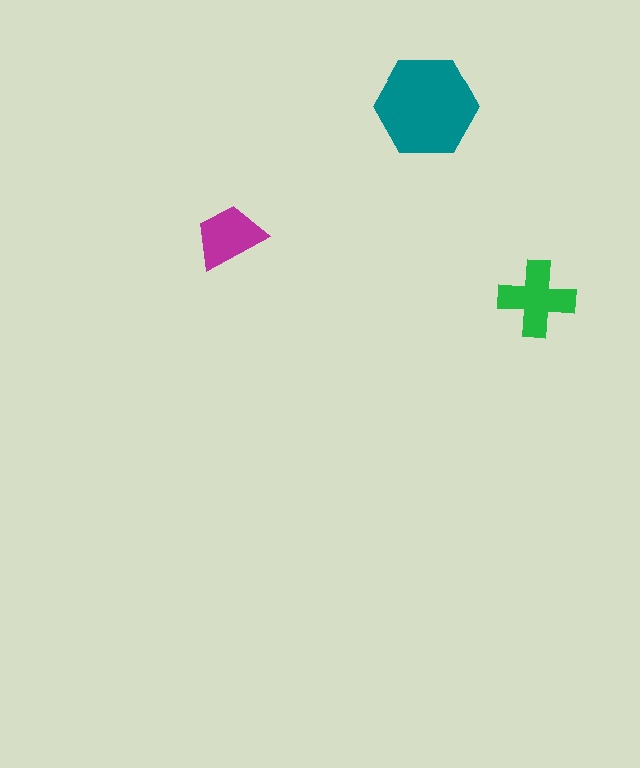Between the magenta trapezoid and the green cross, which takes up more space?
The green cross.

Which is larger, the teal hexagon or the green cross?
The teal hexagon.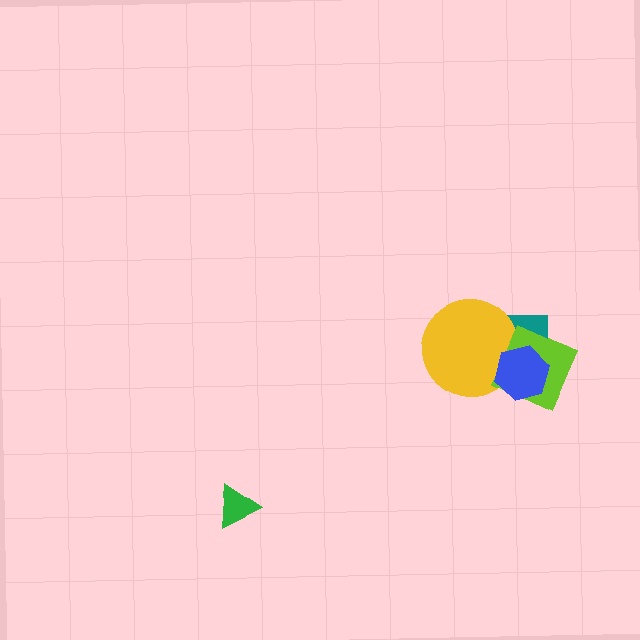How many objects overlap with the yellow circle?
3 objects overlap with the yellow circle.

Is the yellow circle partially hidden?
Yes, it is partially covered by another shape.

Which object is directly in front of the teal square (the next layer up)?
The yellow circle is directly in front of the teal square.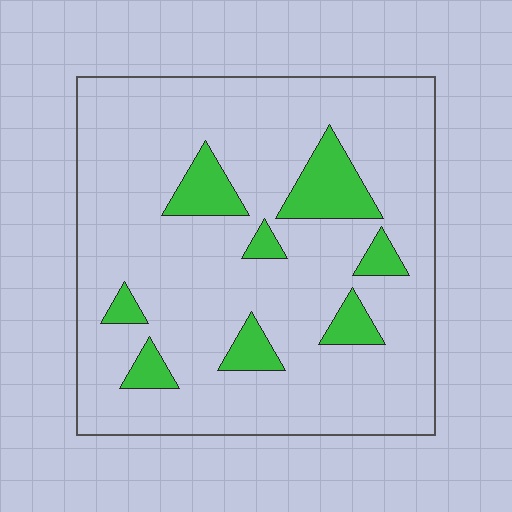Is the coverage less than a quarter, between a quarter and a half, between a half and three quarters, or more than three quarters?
Less than a quarter.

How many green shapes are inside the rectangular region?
8.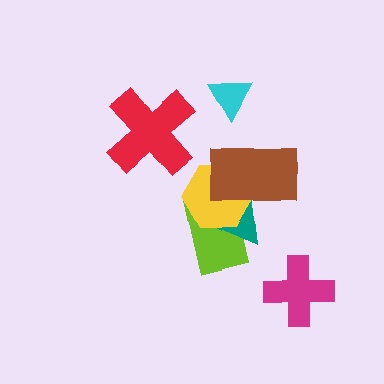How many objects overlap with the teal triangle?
3 objects overlap with the teal triangle.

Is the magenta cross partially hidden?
No, no other shape covers it.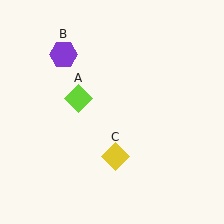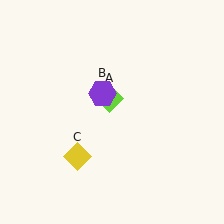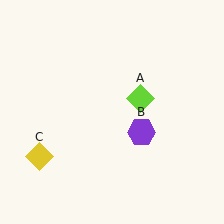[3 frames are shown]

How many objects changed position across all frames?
3 objects changed position: lime diamond (object A), purple hexagon (object B), yellow diamond (object C).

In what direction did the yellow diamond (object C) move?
The yellow diamond (object C) moved left.